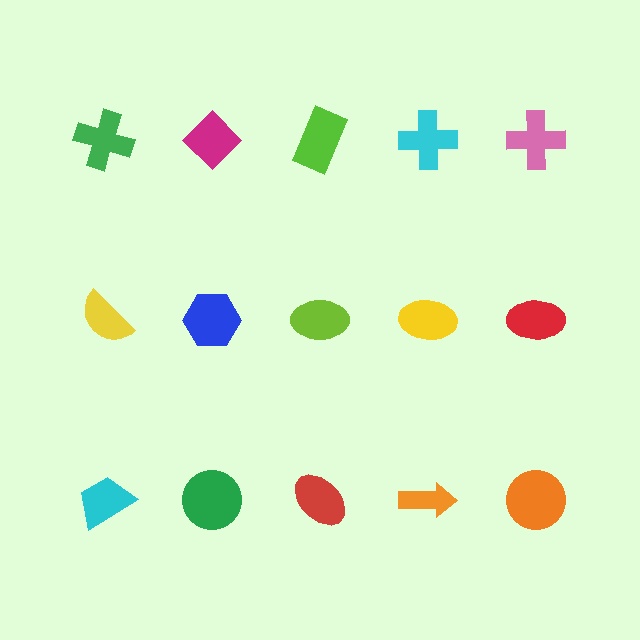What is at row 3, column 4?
An orange arrow.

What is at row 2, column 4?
A yellow ellipse.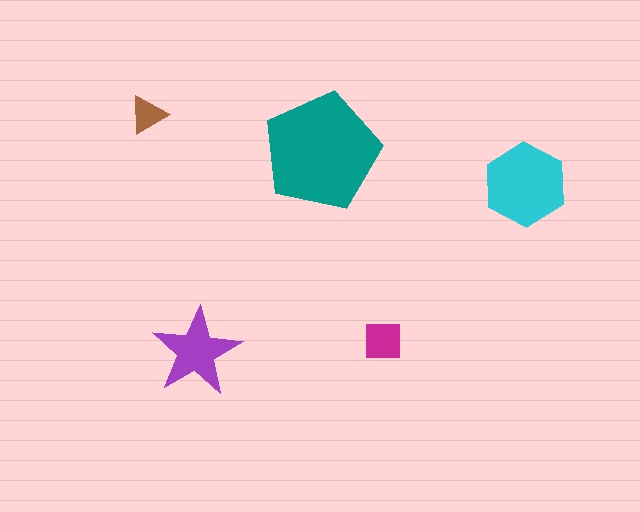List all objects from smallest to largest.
The brown triangle, the magenta square, the purple star, the cyan hexagon, the teal pentagon.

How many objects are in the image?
There are 5 objects in the image.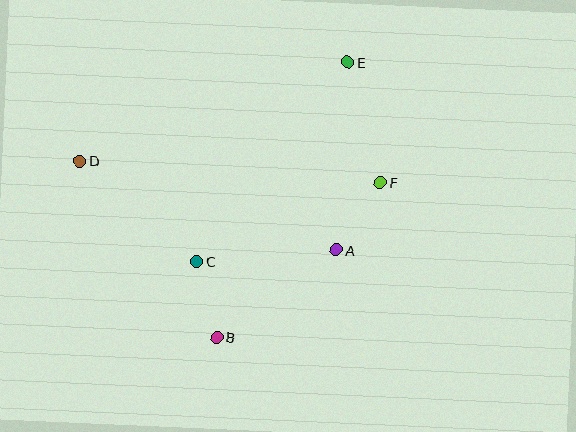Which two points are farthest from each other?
Points B and E are farthest from each other.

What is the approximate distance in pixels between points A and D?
The distance between A and D is approximately 271 pixels.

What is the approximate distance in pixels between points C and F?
The distance between C and F is approximately 200 pixels.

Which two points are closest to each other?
Points B and C are closest to each other.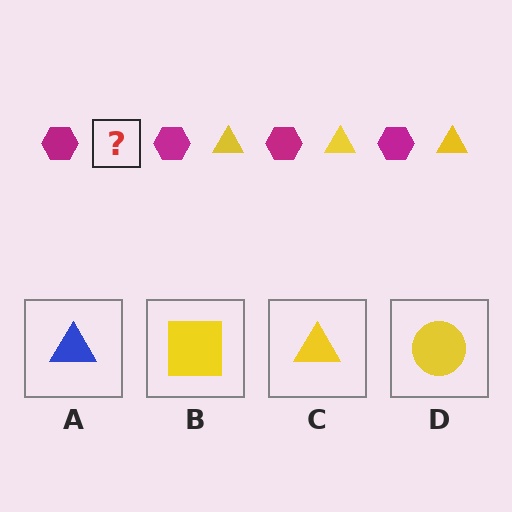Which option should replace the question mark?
Option C.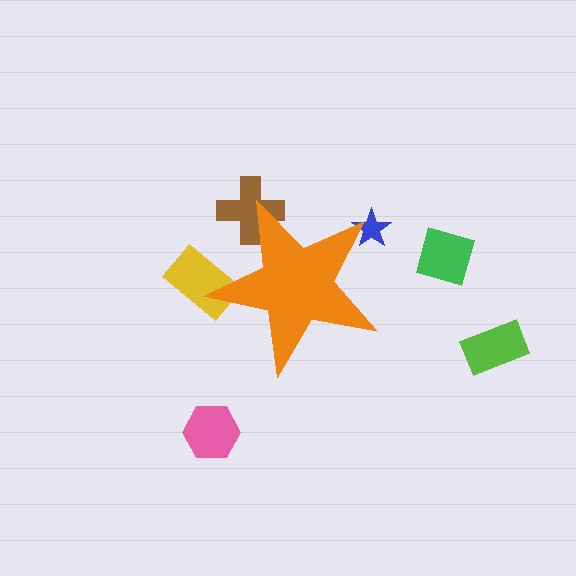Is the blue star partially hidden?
Yes, the blue star is partially hidden behind the orange star.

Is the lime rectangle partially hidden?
No, the lime rectangle is fully visible.